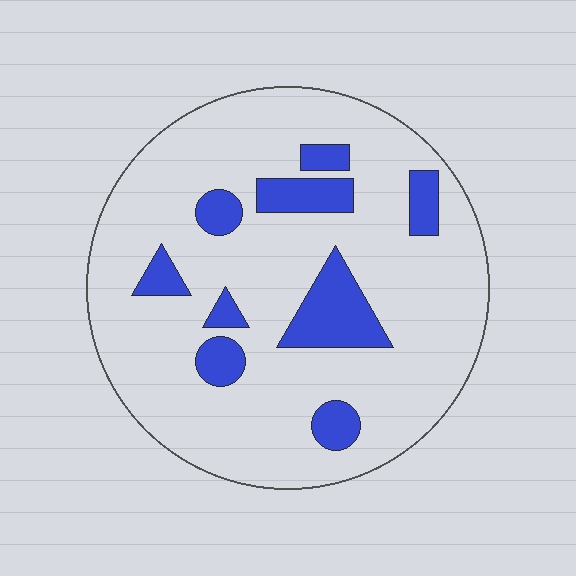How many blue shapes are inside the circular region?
9.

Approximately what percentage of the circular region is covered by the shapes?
Approximately 15%.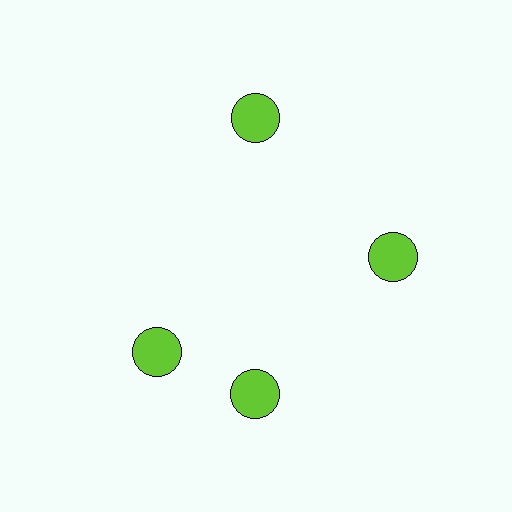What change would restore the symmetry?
The symmetry would be restored by rotating it back into even spacing with its neighbors so that all 4 circles sit at equal angles and equal distance from the center.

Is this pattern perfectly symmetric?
No. The 4 lime circles are arranged in a ring, but one element near the 9 o'clock position is rotated out of alignment along the ring, breaking the 4-fold rotational symmetry.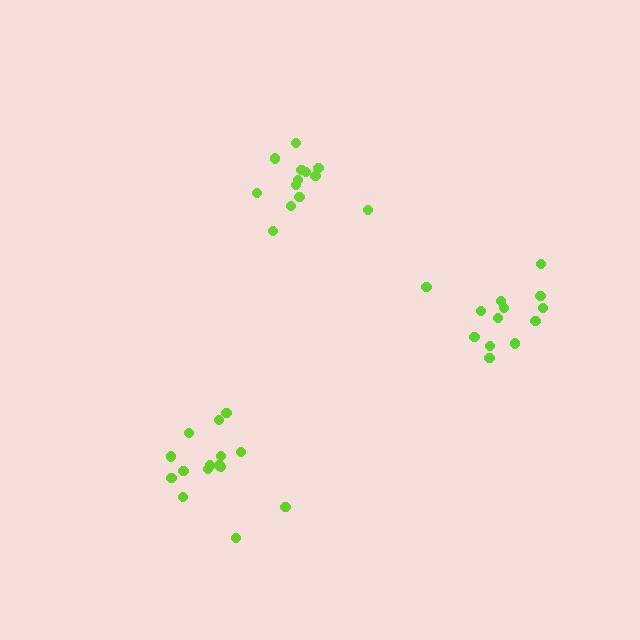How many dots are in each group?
Group 1: 15 dots, Group 2: 13 dots, Group 3: 13 dots (41 total).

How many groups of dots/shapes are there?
There are 3 groups.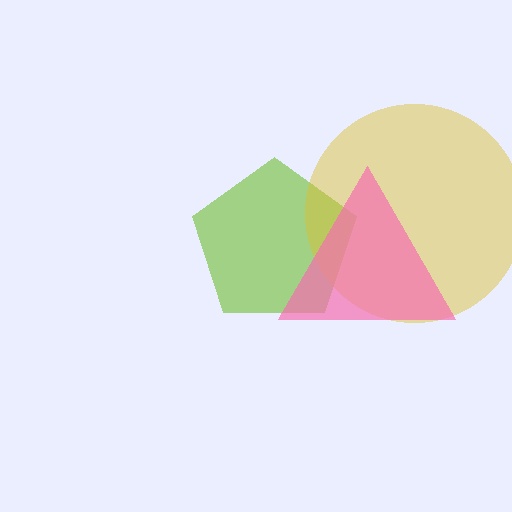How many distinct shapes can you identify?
There are 3 distinct shapes: a lime pentagon, a yellow circle, a pink triangle.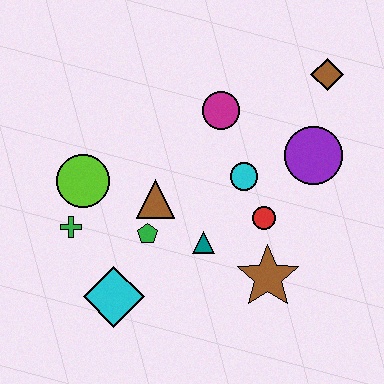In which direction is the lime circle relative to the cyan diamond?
The lime circle is above the cyan diamond.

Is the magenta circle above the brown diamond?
No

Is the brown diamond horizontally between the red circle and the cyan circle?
No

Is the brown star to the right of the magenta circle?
Yes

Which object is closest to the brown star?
The red circle is closest to the brown star.